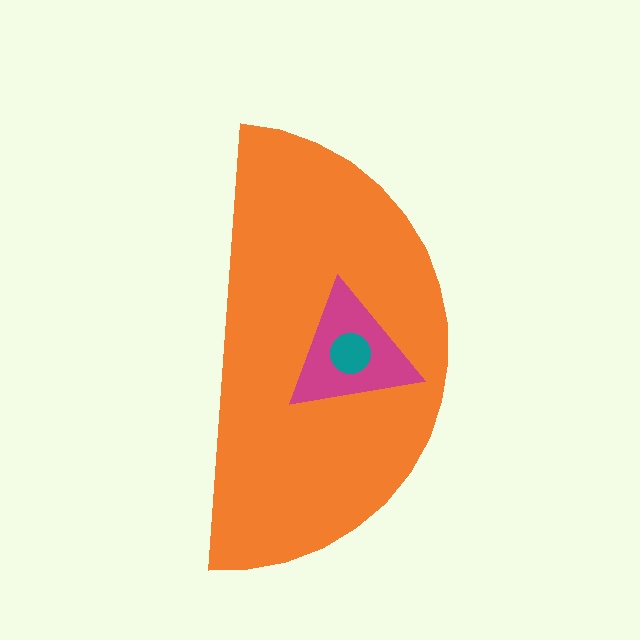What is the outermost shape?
The orange semicircle.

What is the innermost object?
The teal circle.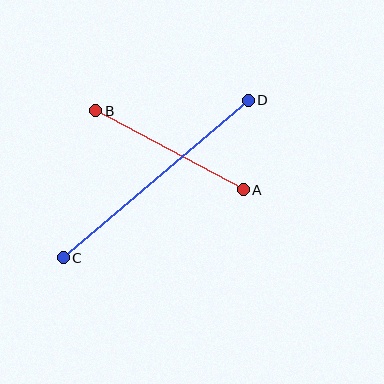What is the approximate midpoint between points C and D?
The midpoint is at approximately (156, 179) pixels.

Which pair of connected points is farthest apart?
Points C and D are farthest apart.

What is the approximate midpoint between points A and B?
The midpoint is at approximately (169, 150) pixels.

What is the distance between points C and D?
The distance is approximately 243 pixels.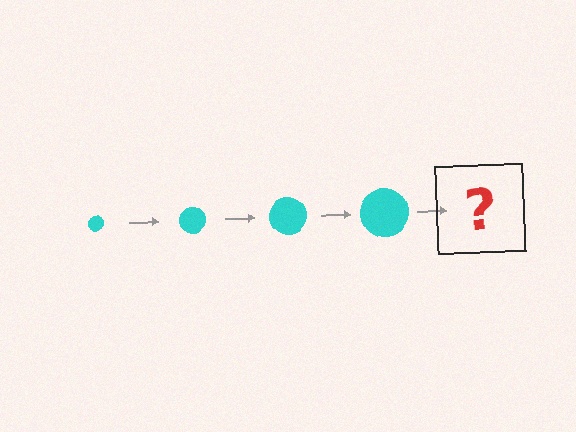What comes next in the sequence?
The next element should be a cyan circle, larger than the previous one.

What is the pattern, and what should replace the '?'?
The pattern is that the circle gets progressively larger each step. The '?' should be a cyan circle, larger than the previous one.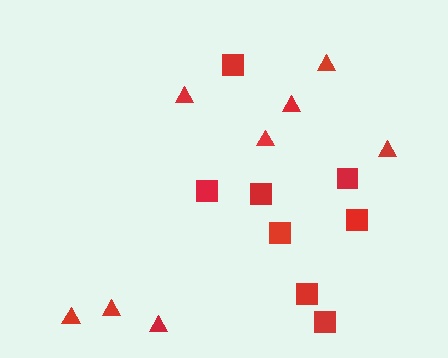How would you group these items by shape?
There are 2 groups: one group of triangles (8) and one group of squares (8).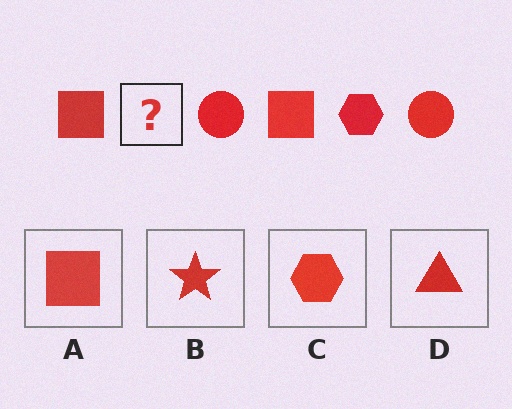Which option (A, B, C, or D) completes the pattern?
C.